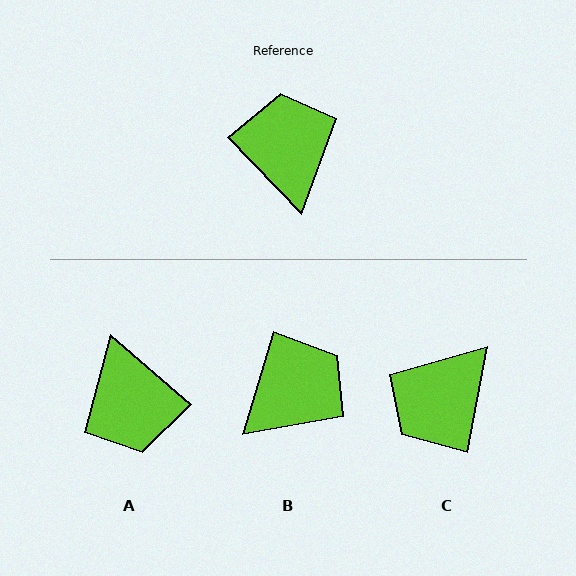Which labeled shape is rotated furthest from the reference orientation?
A, about 175 degrees away.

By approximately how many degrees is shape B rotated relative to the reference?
Approximately 61 degrees clockwise.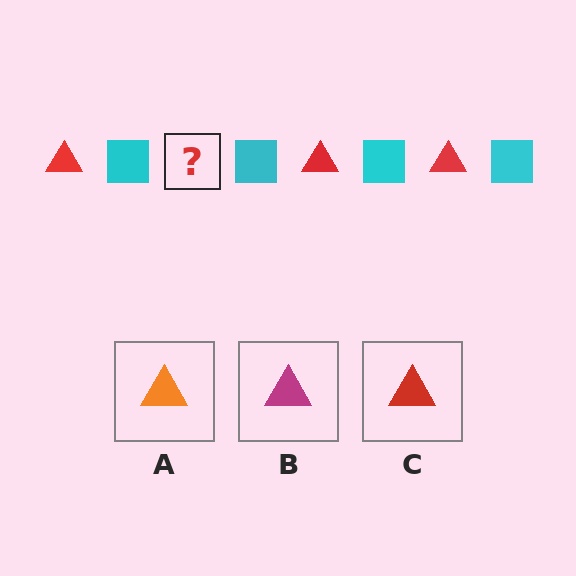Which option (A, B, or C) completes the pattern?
C.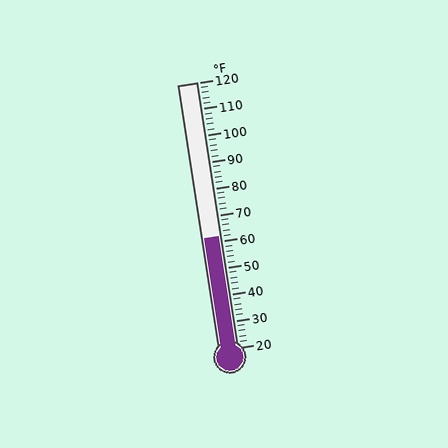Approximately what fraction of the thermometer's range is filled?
The thermometer is filled to approximately 40% of its range.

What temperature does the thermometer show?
The thermometer shows approximately 62°F.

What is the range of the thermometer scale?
The thermometer scale ranges from 20°F to 120°F.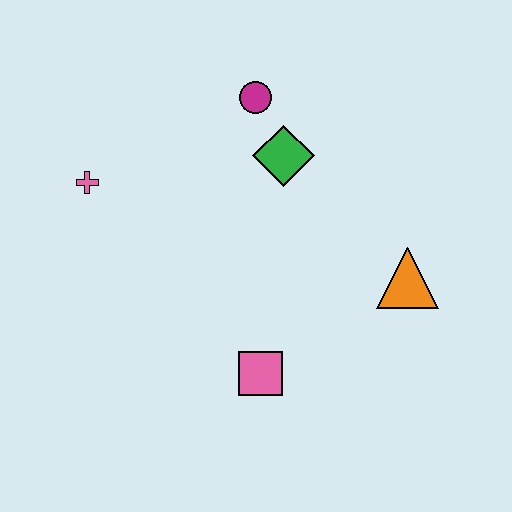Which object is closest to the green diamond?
The magenta circle is closest to the green diamond.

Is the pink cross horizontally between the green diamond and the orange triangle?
No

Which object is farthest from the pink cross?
The orange triangle is farthest from the pink cross.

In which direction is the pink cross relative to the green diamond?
The pink cross is to the left of the green diamond.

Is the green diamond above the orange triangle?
Yes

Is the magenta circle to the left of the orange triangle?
Yes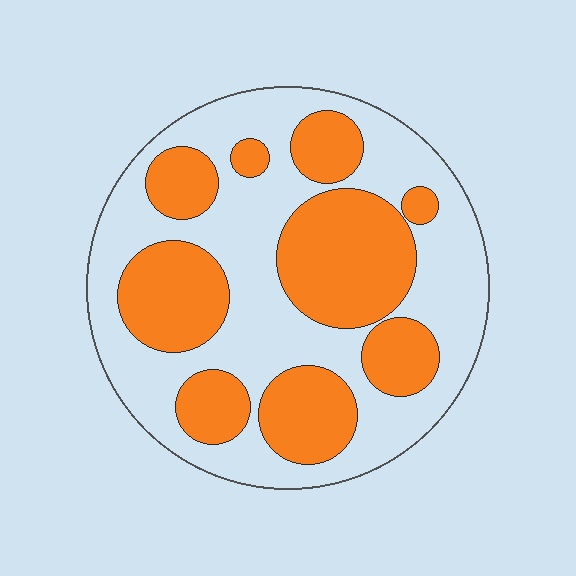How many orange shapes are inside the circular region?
9.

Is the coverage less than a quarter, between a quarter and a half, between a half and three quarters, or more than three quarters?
Between a quarter and a half.